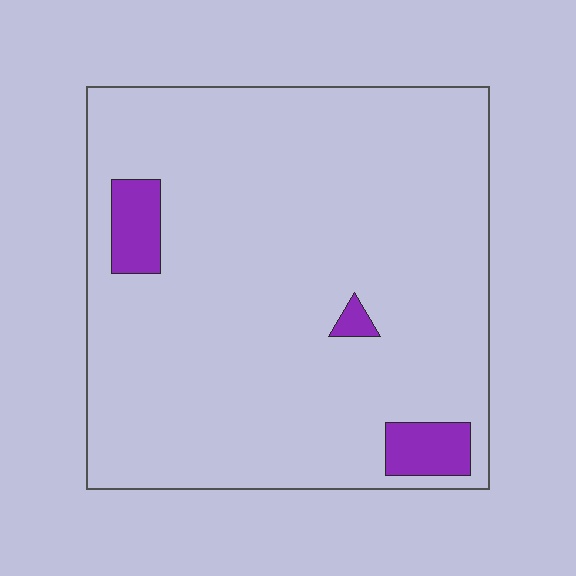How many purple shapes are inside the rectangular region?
3.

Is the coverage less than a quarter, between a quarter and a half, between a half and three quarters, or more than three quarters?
Less than a quarter.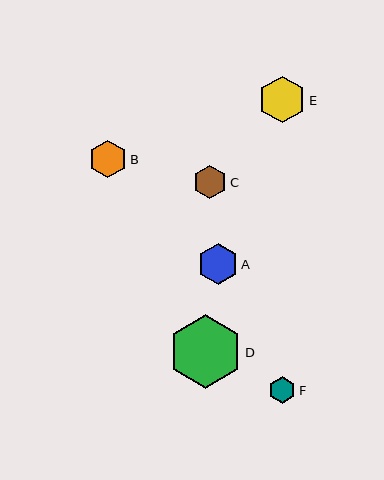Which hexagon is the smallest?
Hexagon F is the smallest with a size of approximately 27 pixels.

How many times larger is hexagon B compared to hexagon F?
Hexagon B is approximately 1.4 times the size of hexagon F.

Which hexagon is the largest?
Hexagon D is the largest with a size of approximately 74 pixels.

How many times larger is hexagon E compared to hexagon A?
Hexagon E is approximately 1.2 times the size of hexagon A.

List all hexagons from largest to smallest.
From largest to smallest: D, E, A, B, C, F.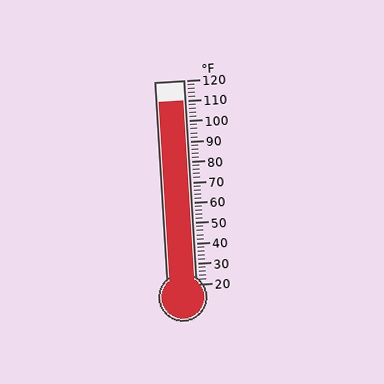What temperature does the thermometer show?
The thermometer shows approximately 110°F.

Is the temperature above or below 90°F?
The temperature is above 90°F.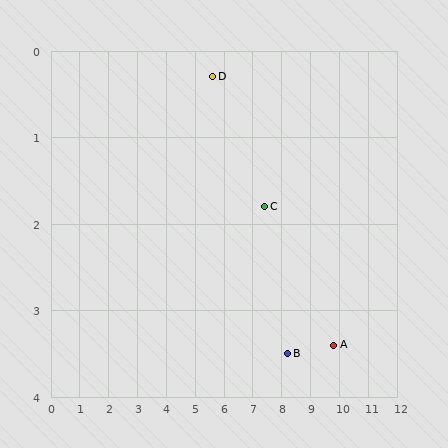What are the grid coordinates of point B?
Point B is at approximately (8.2, 3.5).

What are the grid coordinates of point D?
Point D is at approximately (5.6, 0.3).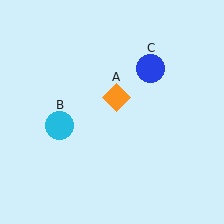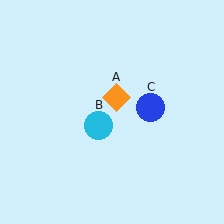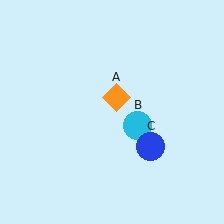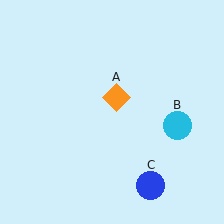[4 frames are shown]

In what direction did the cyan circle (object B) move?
The cyan circle (object B) moved right.